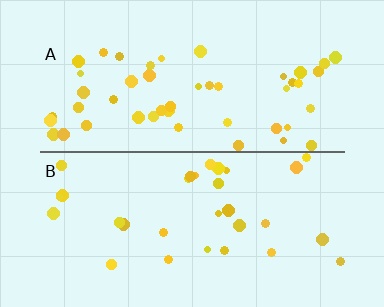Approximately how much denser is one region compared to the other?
Approximately 1.6× — region A over region B.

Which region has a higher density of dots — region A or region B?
A (the top).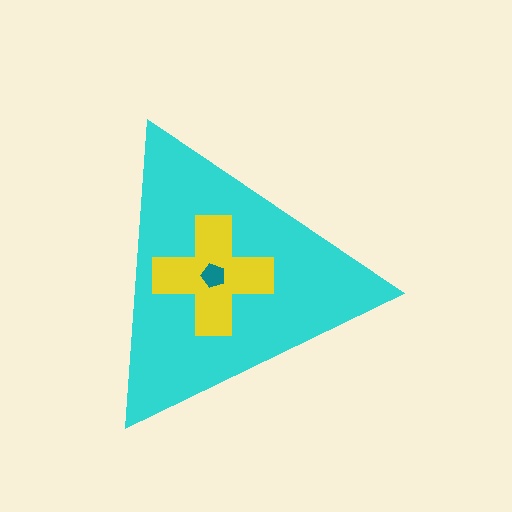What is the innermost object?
The teal pentagon.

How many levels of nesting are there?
3.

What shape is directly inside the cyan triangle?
The yellow cross.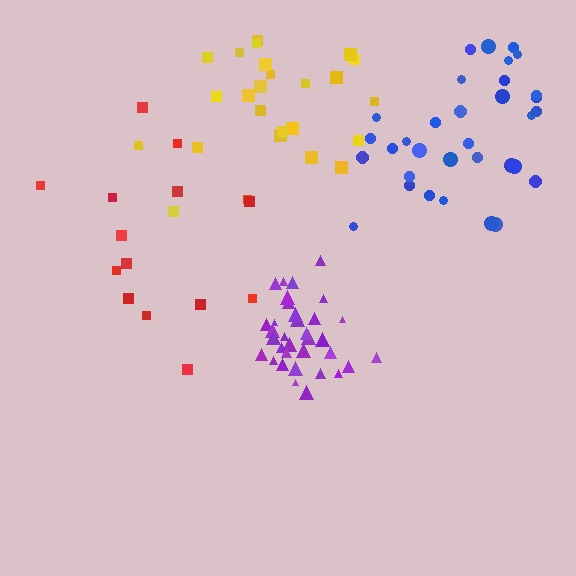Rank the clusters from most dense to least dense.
purple, blue, yellow, red.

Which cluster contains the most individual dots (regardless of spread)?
Purple (34).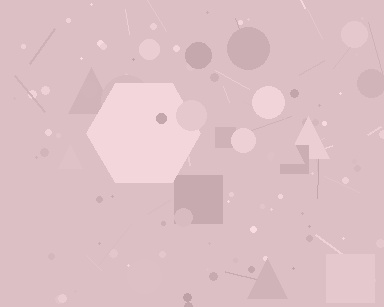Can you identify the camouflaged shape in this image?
The camouflaged shape is a hexagon.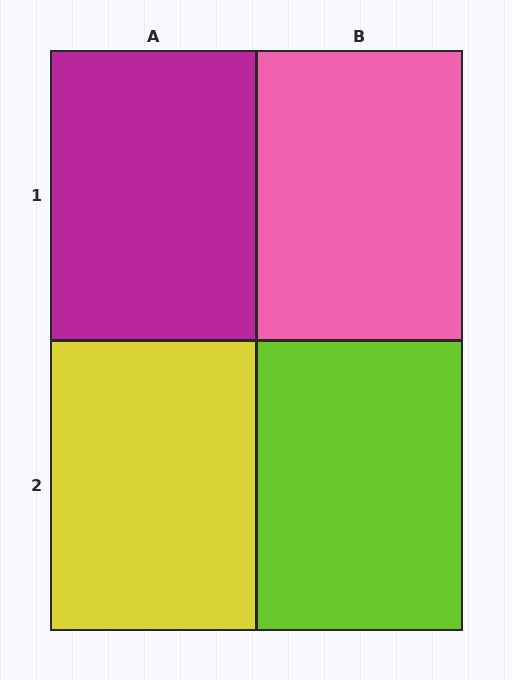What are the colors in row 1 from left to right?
Magenta, pink.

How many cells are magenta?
1 cell is magenta.